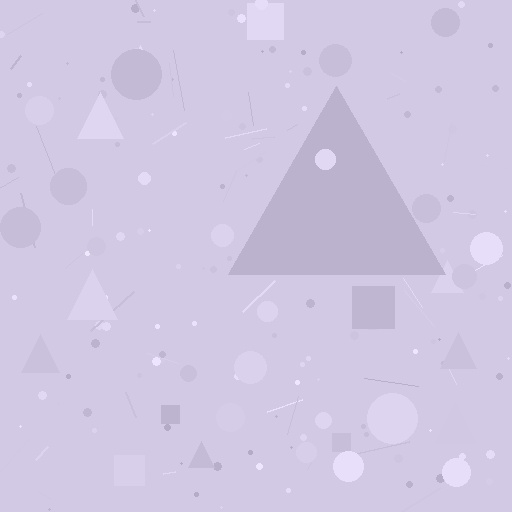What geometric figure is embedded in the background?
A triangle is embedded in the background.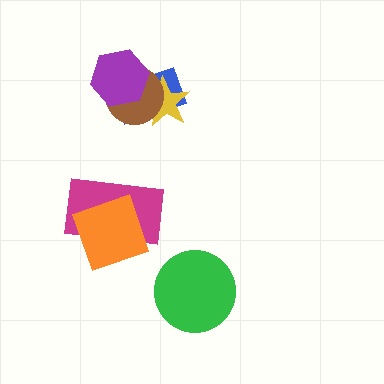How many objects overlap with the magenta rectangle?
1 object overlaps with the magenta rectangle.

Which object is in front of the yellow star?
The brown circle is in front of the yellow star.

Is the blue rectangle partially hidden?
Yes, it is partially covered by another shape.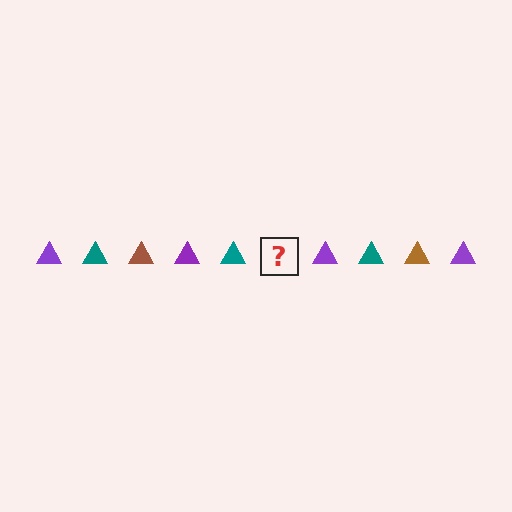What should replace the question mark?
The question mark should be replaced with a brown triangle.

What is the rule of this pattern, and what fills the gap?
The rule is that the pattern cycles through purple, teal, brown triangles. The gap should be filled with a brown triangle.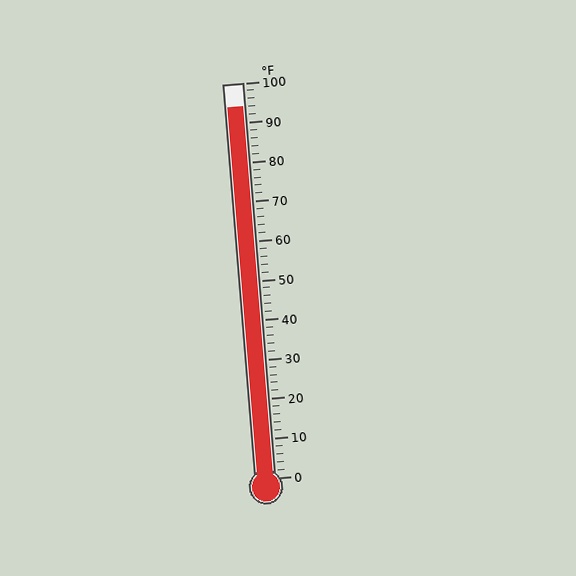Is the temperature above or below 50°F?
The temperature is above 50°F.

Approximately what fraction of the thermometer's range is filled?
The thermometer is filled to approximately 95% of its range.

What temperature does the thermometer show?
The thermometer shows approximately 94°F.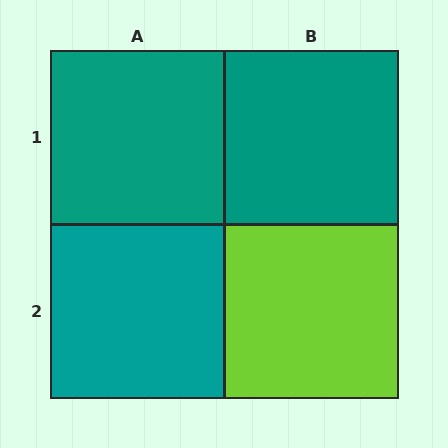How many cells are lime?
1 cell is lime.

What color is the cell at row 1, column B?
Teal.